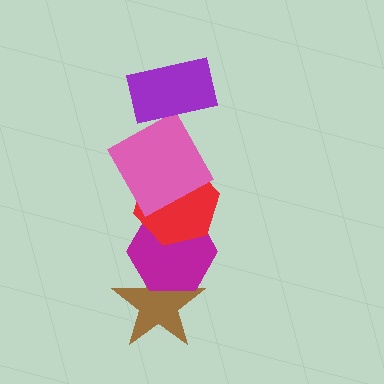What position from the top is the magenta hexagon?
The magenta hexagon is 4th from the top.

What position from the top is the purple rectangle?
The purple rectangle is 1st from the top.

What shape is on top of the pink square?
The purple rectangle is on top of the pink square.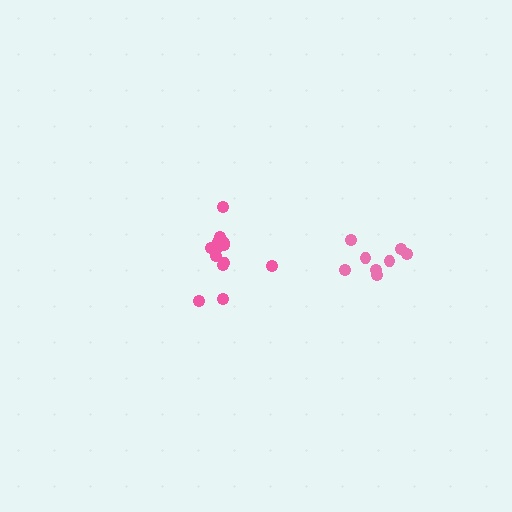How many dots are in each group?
Group 1: 13 dots, Group 2: 8 dots (21 total).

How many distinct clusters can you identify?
There are 2 distinct clusters.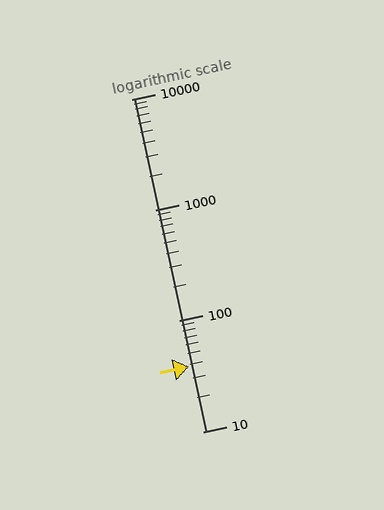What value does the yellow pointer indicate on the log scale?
The pointer indicates approximately 39.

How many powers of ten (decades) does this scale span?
The scale spans 3 decades, from 10 to 10000.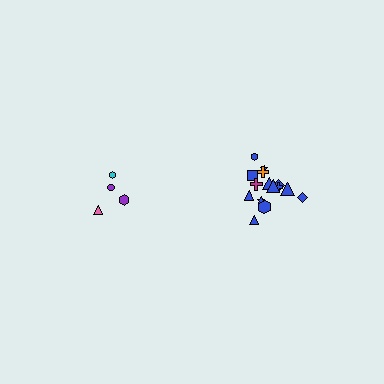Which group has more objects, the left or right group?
The right group.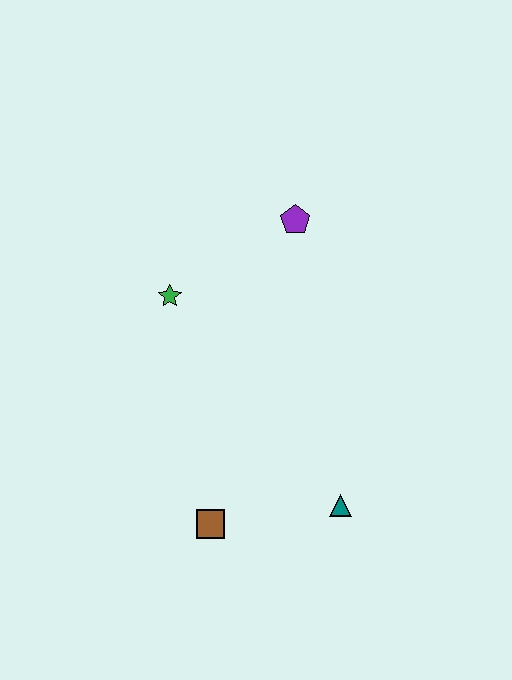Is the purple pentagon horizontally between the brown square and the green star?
No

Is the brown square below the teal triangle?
Yes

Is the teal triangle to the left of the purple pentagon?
No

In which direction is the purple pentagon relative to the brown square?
The purple pentagon is above the brown square.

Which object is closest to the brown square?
The teal triangle is closest to the brown square.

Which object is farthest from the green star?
The teal triangle is farthest from the green star.